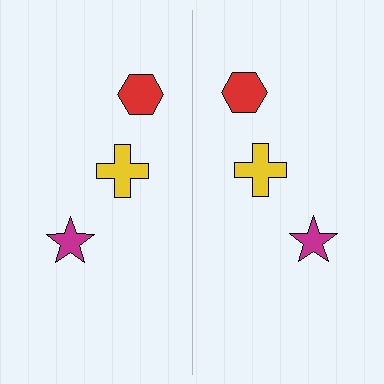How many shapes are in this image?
There are 6 shapes in this image.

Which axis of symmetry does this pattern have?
The pattern has a vertical axis of symmetry running through the center of the image.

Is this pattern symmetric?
Yes, this pattern has bilateral (reflection) symmetry.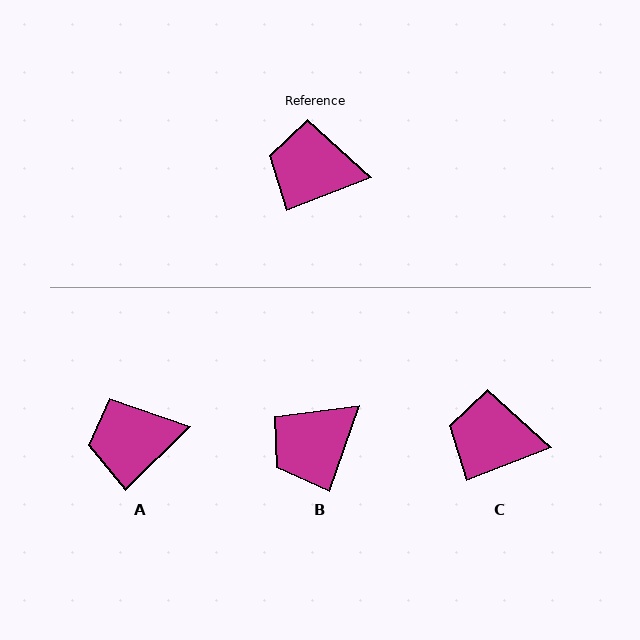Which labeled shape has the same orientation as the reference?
C.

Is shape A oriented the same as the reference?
No, it is off by about 23 degrees.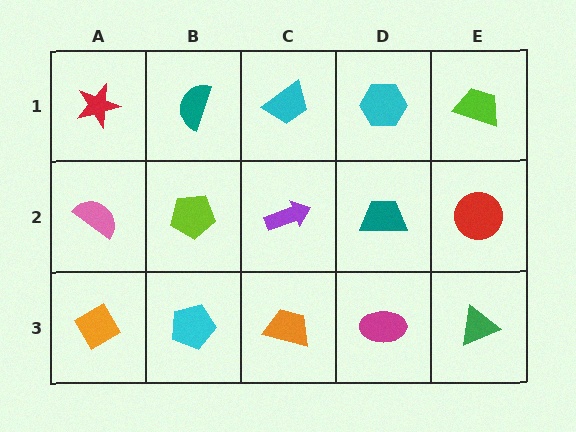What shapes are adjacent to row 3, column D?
A teal trapezoid (row 2, column D), an orange trapezoid (row 3, column C), a green triangle (row 3, column E).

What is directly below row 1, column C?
A purple arrow.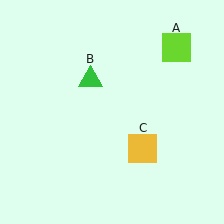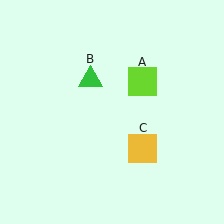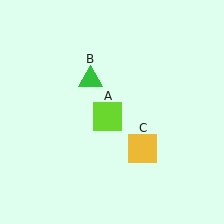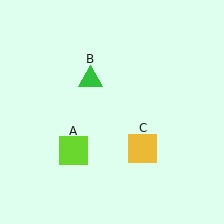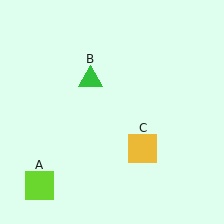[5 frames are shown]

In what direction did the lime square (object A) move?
The lime square (object A) moved down and to the left.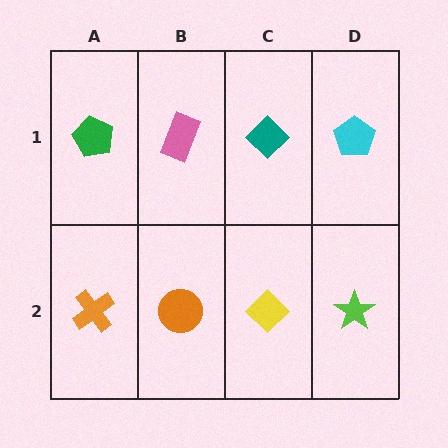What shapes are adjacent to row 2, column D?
A cyan pentagon (row 1, column D), a yellow diamond (row 2, column C).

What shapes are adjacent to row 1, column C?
A yellow diamond (row 2, column C), a pink rectangle (row 1, column B), a cyan pentagon (row 1, column D).